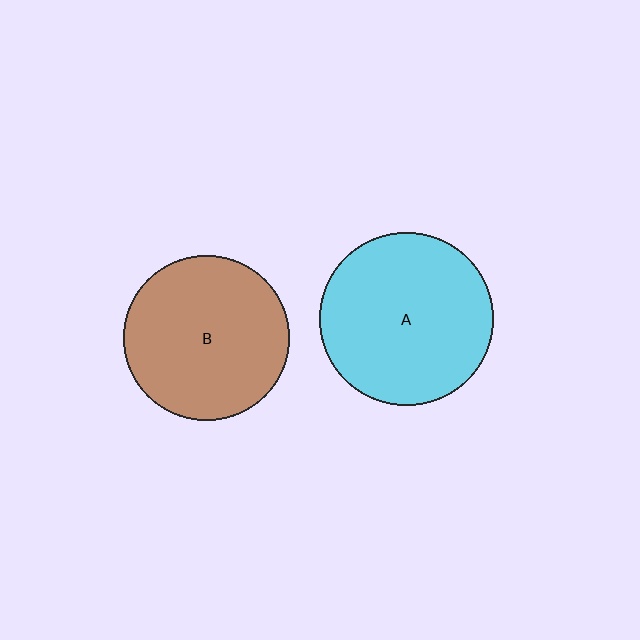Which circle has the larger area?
Circle A (cyan).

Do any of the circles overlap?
No, none of the circles overlap.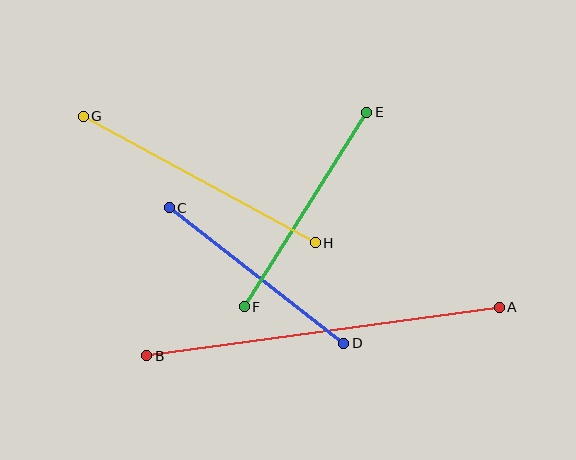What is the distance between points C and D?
The distance is approximately 221 pixels.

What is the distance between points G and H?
The distance is approximately 264 pixels.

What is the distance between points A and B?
The distance is approximately 356 pixels.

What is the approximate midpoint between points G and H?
The midpoint is at approximately (199, 179) pixels.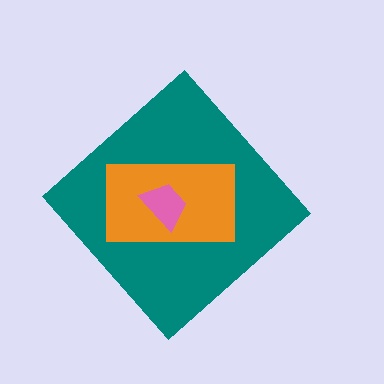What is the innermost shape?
The pink trapezoid.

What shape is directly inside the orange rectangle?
The pink trapezoid.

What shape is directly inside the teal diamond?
The orange rectangle.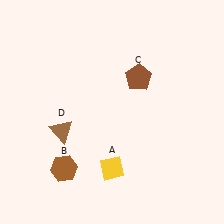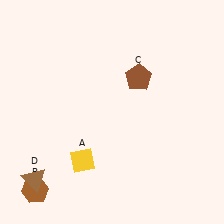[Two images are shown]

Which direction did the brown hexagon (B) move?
The brown hexagon (B) moved left.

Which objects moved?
The objects that moved are: the yellow diamond (A), the brown hexagon (B), the brown triangle (D).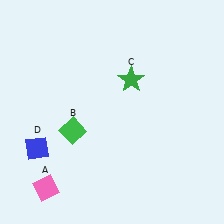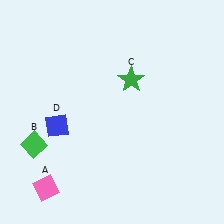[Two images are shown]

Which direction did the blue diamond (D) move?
The blue diamond (D) moved up.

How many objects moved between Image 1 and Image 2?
2 objects moved between the two images.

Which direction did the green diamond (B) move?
The green diamond (B) moved left.